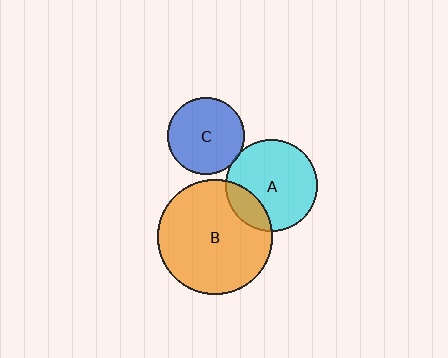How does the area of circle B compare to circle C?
Approximately 2.2 times.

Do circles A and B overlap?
Yes.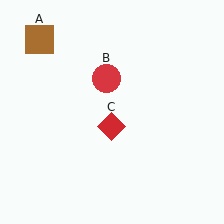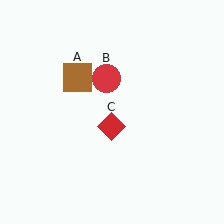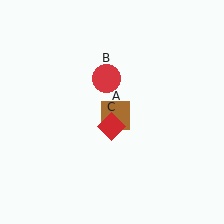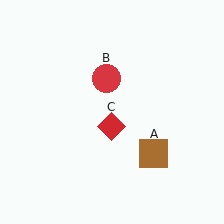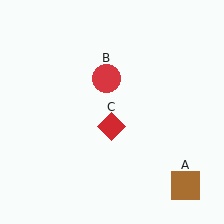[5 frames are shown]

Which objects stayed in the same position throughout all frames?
Red circle (object B) and red diamond (object C) remained stationary.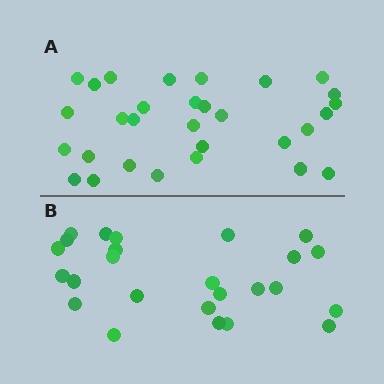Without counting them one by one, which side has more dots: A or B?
Region A (the top region) has more dots.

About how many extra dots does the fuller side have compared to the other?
Region A has about 5 more dots than region B.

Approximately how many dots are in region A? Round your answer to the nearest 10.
About 30 dots.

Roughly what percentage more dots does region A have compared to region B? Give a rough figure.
About 20% more.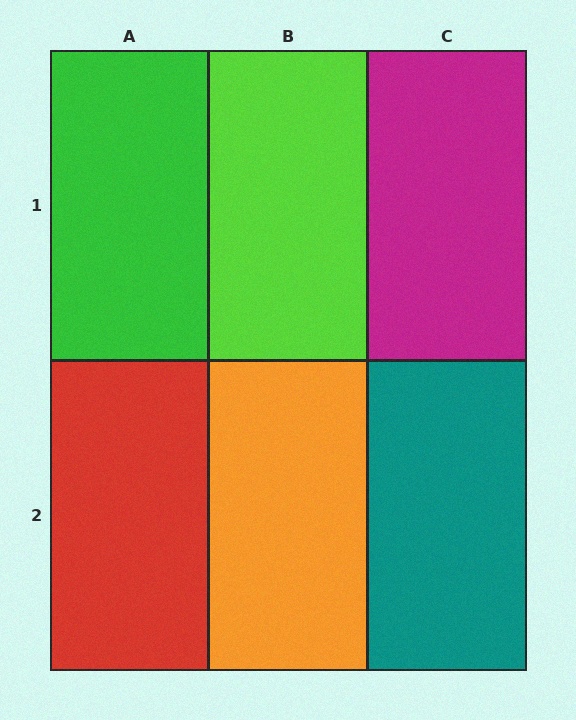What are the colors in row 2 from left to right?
Red, orange, teal.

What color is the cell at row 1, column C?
Magenta.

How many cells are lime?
1 cell is lime.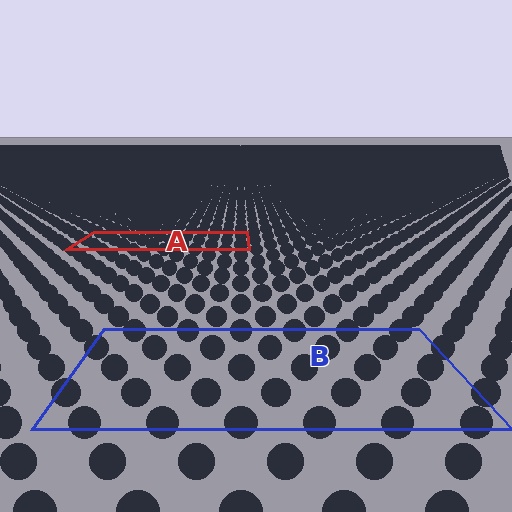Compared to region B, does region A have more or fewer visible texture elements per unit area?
Region A has more texture elements per unit area — they are packed more densely because it is farther away.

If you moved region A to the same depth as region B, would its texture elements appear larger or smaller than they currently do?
They would appear larger. At a closer depth, the same texture elements are projected at a bigger on-screen size.